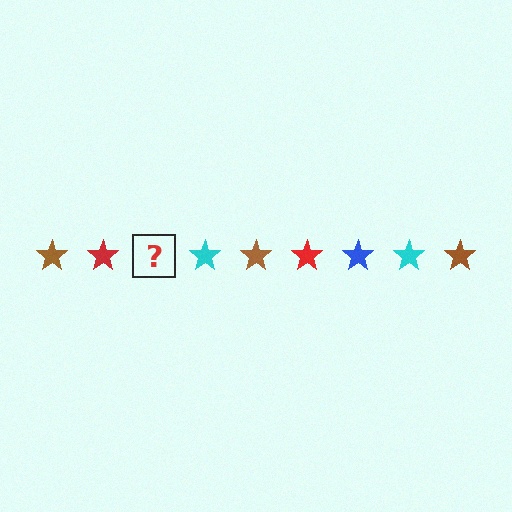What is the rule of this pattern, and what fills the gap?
The rule is that the pattern cycles through brown, red, blue, cyan stars. The gap should be filled with a blue star.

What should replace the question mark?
The question mark should be replaced with a blue star.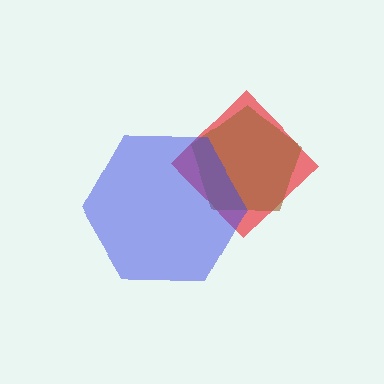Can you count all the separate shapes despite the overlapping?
Yes, there are 3 separate shapes.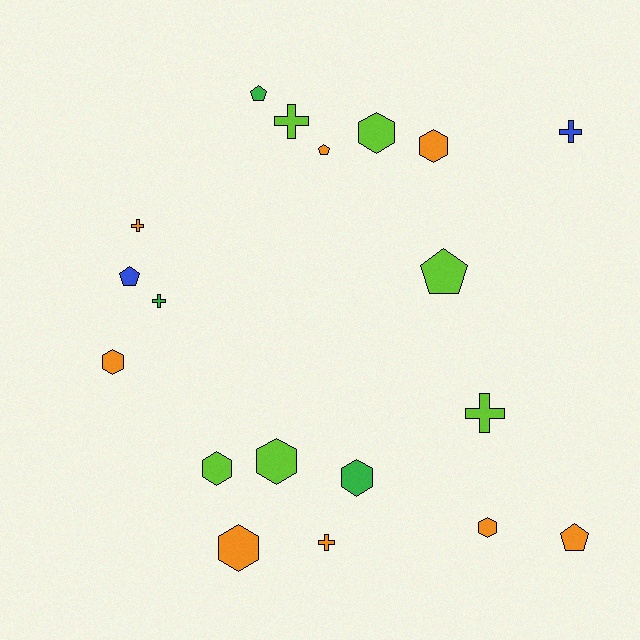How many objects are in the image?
There are 19 objects.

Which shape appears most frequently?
Hexagon, with 8 objects.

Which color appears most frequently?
Orange, with 8 objects.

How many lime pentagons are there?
There is 1 lime pentagon.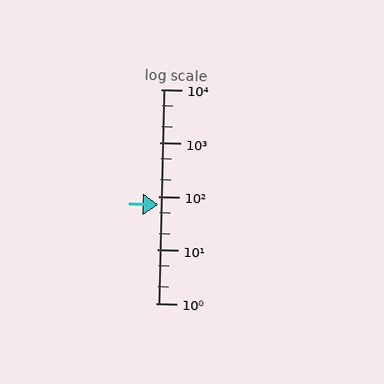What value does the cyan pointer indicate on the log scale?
The pointer indicates approximately 70.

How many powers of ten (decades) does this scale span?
The scale spans 4 decades, from 1 to 10000.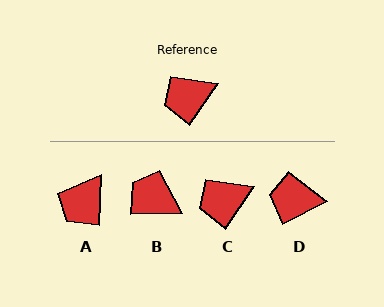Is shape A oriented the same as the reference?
No, it is off by about 31 degrees.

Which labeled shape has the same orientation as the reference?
C.